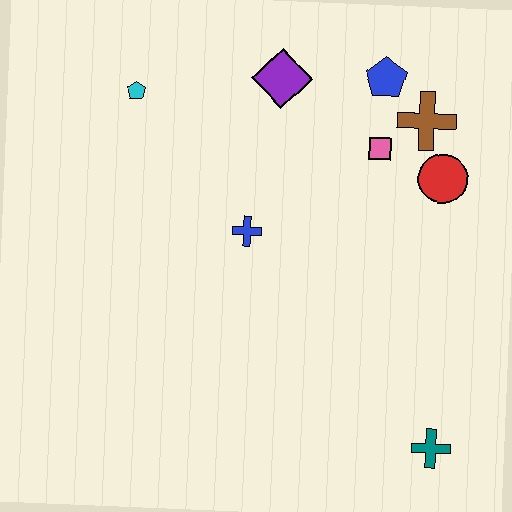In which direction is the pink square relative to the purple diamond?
The pink square is to the right of the purple diamond.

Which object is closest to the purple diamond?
The blue pentagon is closest to the purple diamond.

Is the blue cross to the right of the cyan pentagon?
Yes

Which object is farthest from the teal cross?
The cyan pentagon is farthest from the teal cross.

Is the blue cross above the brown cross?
No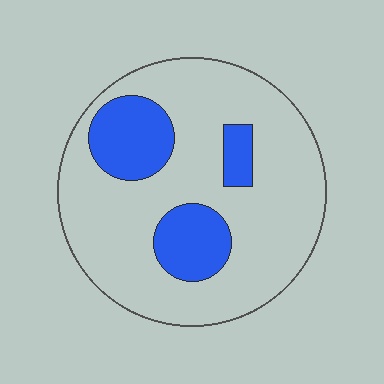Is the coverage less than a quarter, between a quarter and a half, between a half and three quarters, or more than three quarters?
Less than a quarter.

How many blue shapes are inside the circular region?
3.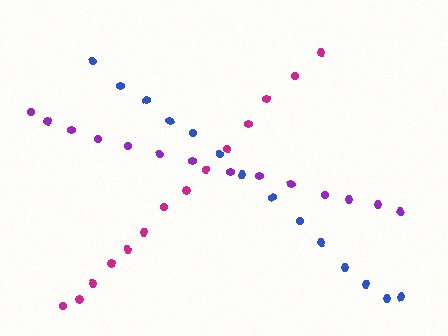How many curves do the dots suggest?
There are 3 distinct paths.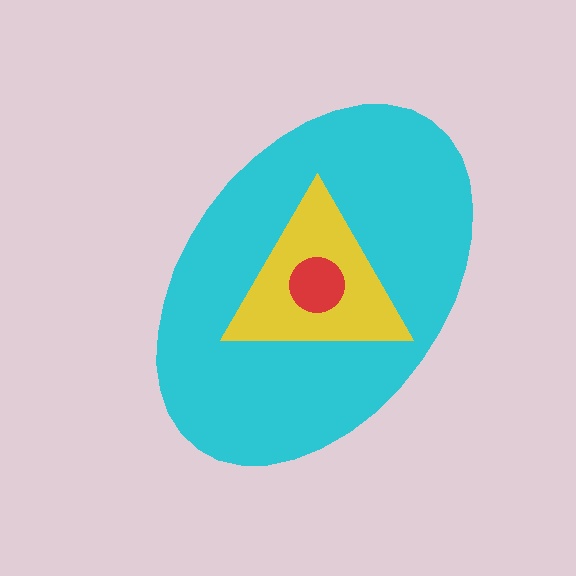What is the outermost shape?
The cyan ellipse.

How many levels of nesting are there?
3.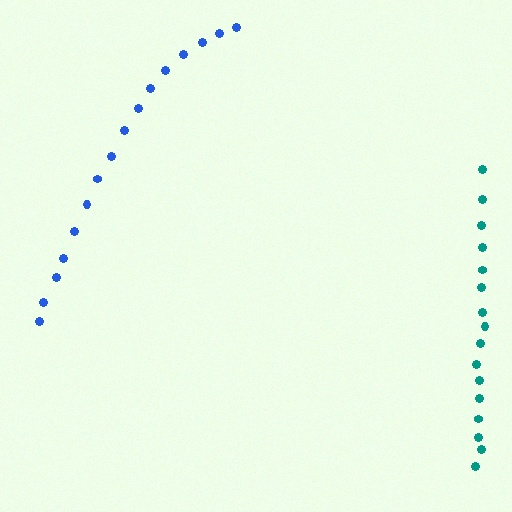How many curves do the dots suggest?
There are 2 distinct paths.